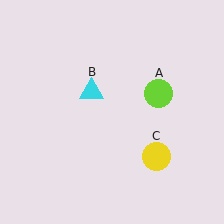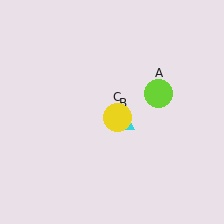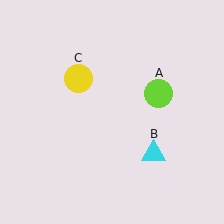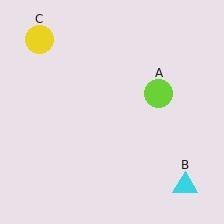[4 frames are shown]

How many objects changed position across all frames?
2 objects changed position: cyan triangle (object B), yellow circle (object C).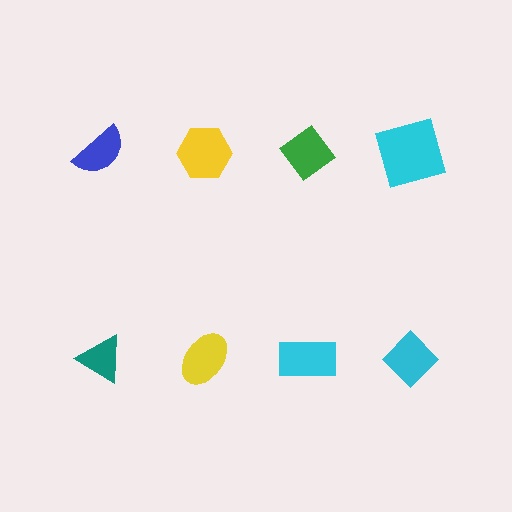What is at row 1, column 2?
A yellow hexagon.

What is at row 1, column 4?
A cyan square.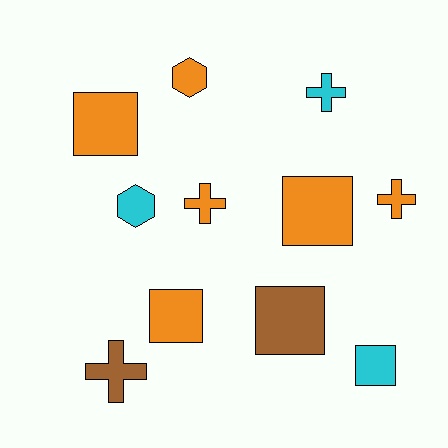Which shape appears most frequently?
Square, with 5 objects.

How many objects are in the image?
There are 11 objects.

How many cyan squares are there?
There is 1 cyan square.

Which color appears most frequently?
Orange, with 6 objects.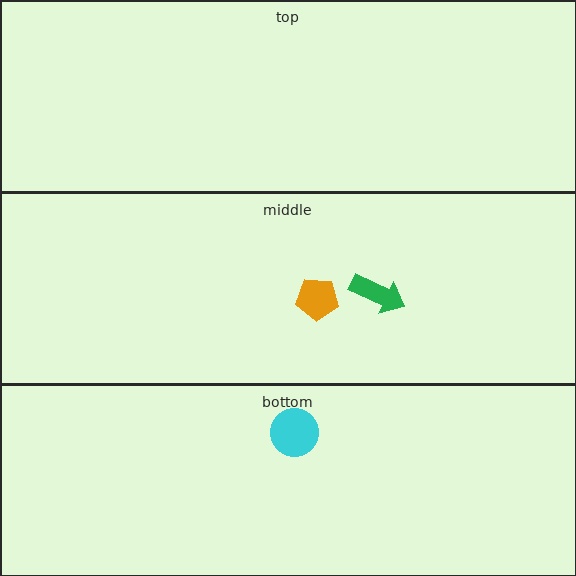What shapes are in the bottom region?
The cyan circle.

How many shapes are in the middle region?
2.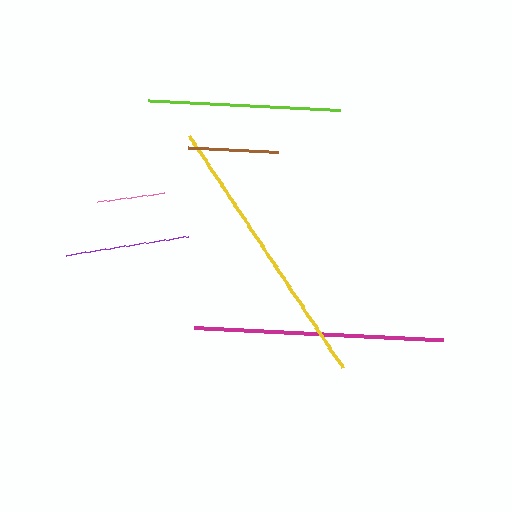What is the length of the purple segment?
The purple segment is approximately 123 pixels long.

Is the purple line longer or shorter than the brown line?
The purple line is longer than the brown line.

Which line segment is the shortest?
The pink line is the shortest at approximately 67 pixels.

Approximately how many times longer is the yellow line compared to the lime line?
The yellow line is approximately 1.4 times the length of the lime line.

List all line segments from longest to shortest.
From longest to shortest: yellow, magenta, lime, purple, brown, pink.